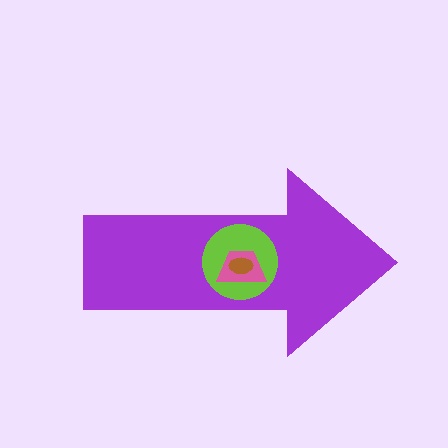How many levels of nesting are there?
4.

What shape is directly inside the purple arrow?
The lime circle.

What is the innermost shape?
The brown ellipse.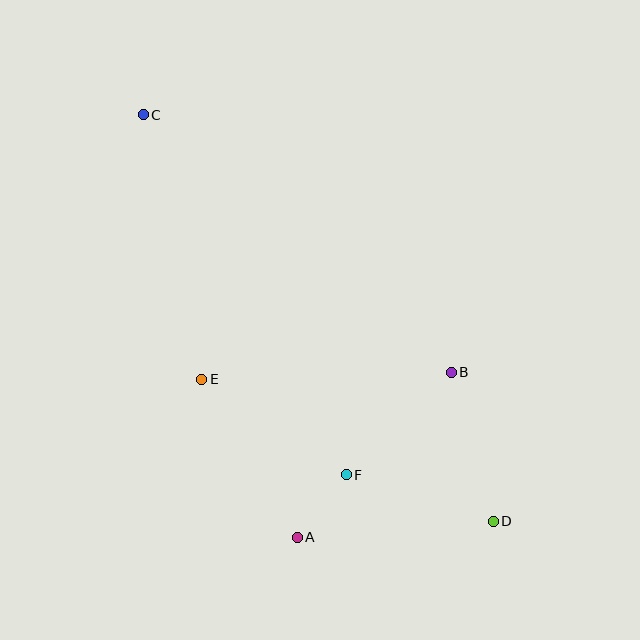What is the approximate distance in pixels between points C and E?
The distance between C and E is approximately 271 pixels.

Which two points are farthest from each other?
Points C and D are farthest from each other.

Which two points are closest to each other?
Points A and F are closest to each other.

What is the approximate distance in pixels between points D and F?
The distance between D and F is approximately 154 pixels.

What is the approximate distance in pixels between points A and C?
The distance between A and C is approximately 450 pixels.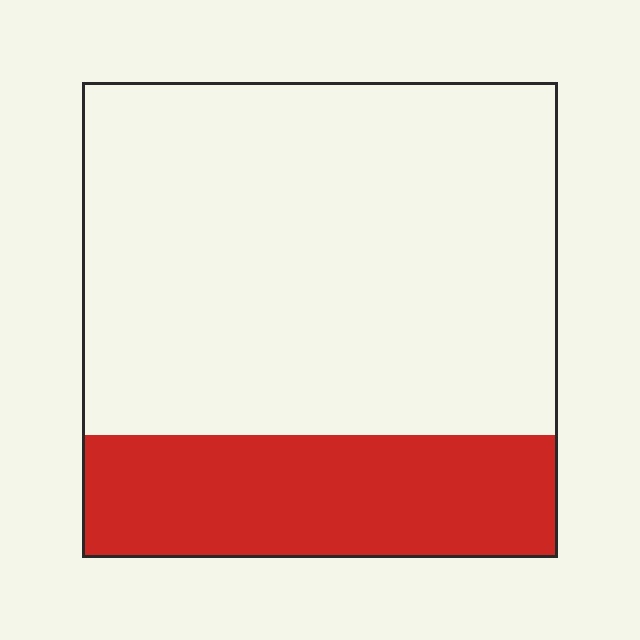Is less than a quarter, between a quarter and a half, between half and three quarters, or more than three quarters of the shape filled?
Between a quarter and a half.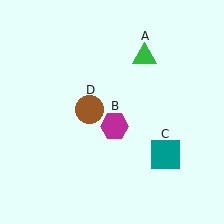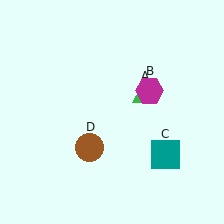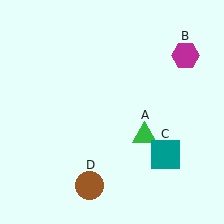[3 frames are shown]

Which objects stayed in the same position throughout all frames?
Teal square (object C) remained stationary.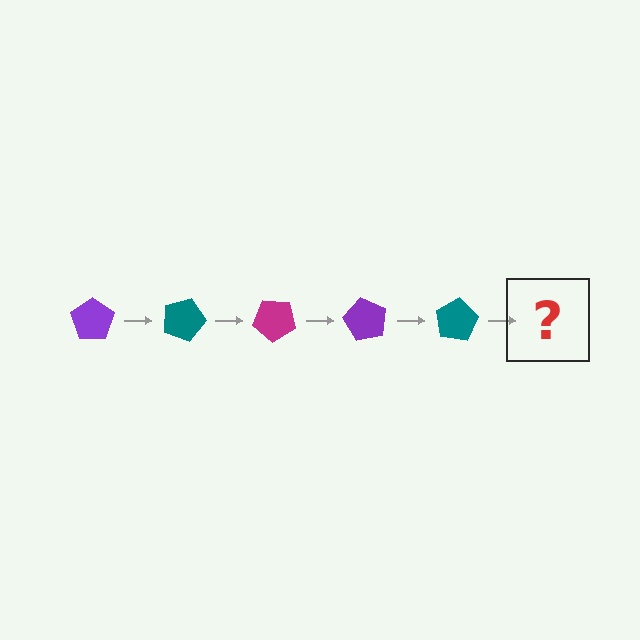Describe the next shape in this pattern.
It should be a magenta pentagon, rotated 100 degrees from the start.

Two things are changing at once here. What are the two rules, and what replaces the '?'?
The two rules are that it rotates 20 degrees each step and the color cycles through purple, teal, and magenta. The '?' should be a magenta pentagon, rotated 100 degrees from the start.